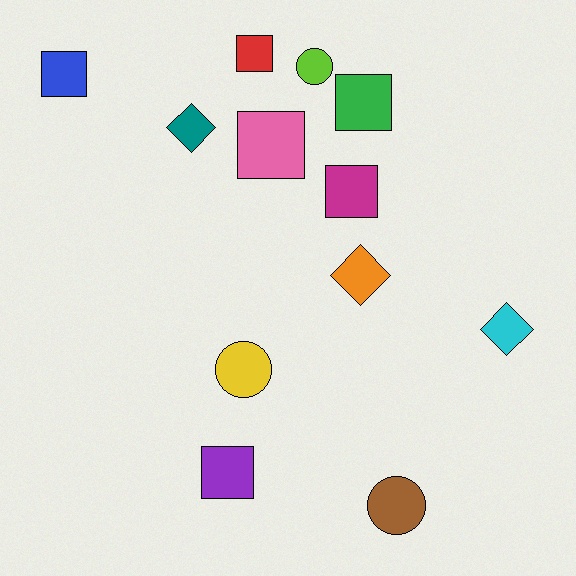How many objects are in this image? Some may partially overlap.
There are 12 objects.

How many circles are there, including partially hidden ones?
There are 3 circles.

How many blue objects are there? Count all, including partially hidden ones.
There is 1 blue object.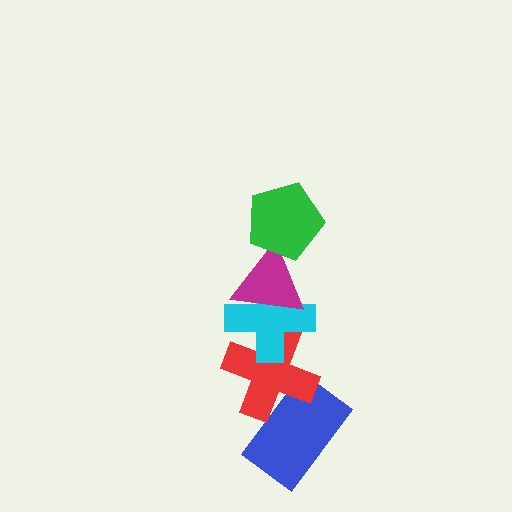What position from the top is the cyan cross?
The cyan cross is 3rd from the top.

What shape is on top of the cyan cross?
The magenta triangle is on top of the cyan cross.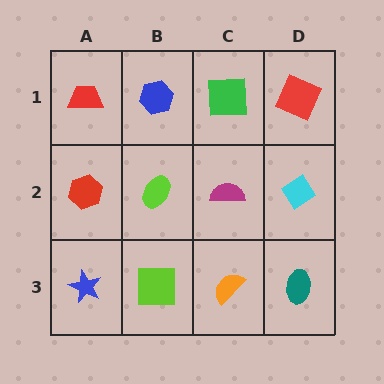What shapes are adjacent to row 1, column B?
A lime ellipse (row 2, column B), a red trapezoid (row 1, column A), a green square (row 1, column C).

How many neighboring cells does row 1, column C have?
3.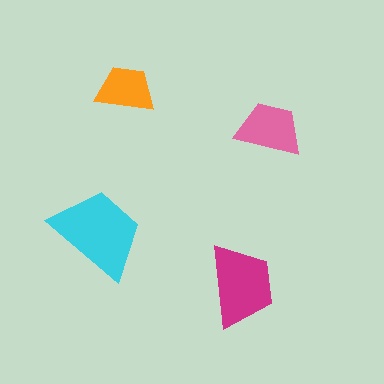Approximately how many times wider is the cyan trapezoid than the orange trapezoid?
About 1.5 times wider.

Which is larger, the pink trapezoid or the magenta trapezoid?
The magenta one.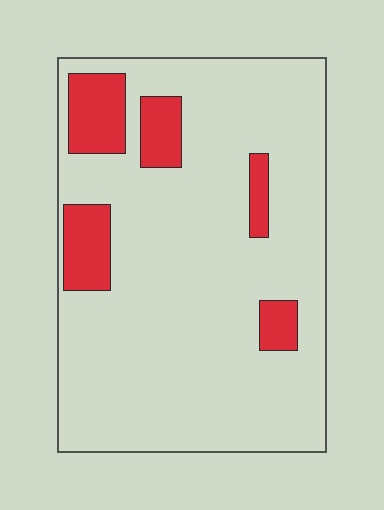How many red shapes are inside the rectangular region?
5.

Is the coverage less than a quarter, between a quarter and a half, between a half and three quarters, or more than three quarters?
Less than a quarter.